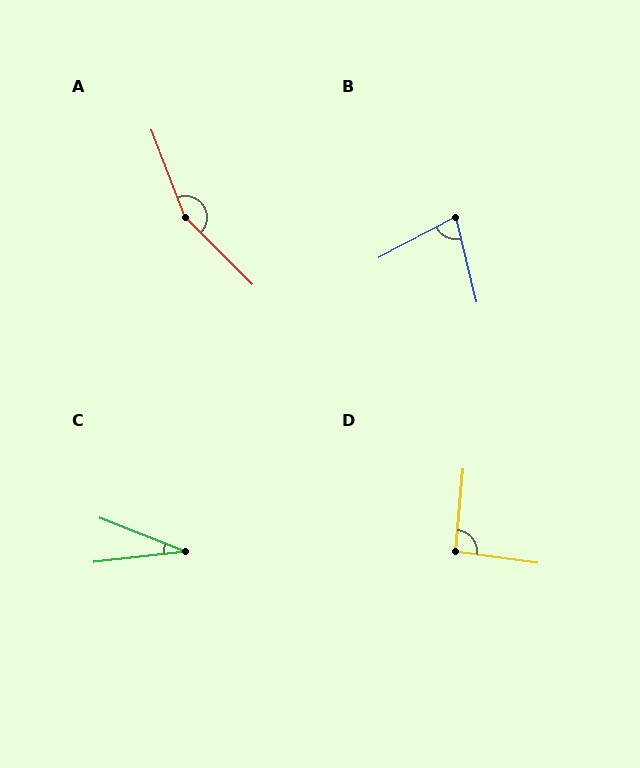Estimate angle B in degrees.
Approximately 76 degrees.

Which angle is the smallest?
C, at approximately 28 degrees.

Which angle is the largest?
A, at approximately 156 degrees.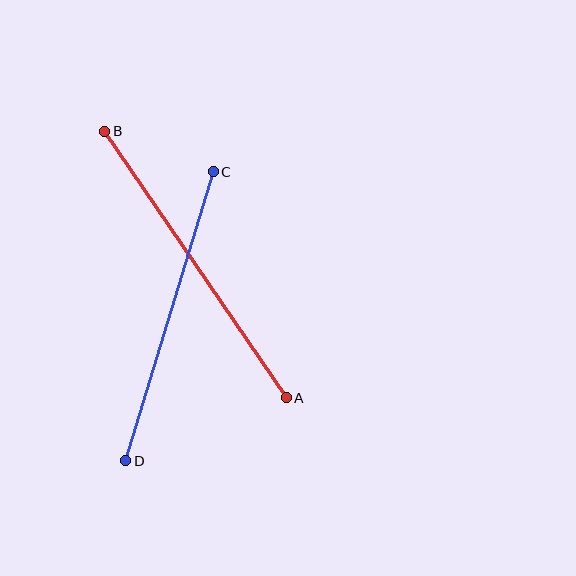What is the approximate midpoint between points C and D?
The midpoint is at approximately (169, 316) pixels.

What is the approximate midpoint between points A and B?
The midpoint is at approximately (195, 264) pixels.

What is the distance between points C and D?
The distance is approximately 302 pixels.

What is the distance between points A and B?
The distance is approximately 322 pixels.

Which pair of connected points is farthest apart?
Points A and B are farthest apart.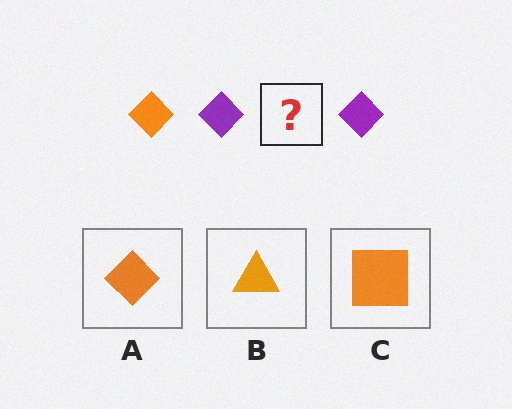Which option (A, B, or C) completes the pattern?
A.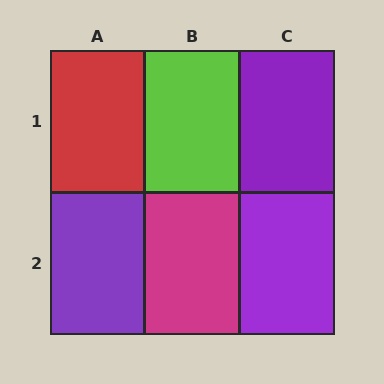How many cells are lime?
1 cell is lime.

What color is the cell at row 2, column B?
Magenta.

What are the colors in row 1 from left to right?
Red, lime, purple.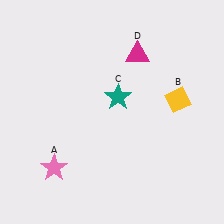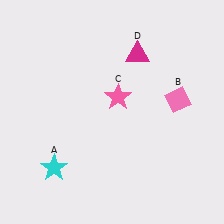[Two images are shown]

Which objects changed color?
A changed from pink to cyan. B changed from yellow to pink. C changed from teal to pink.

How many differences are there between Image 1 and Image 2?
There are 3 differences between the two images.